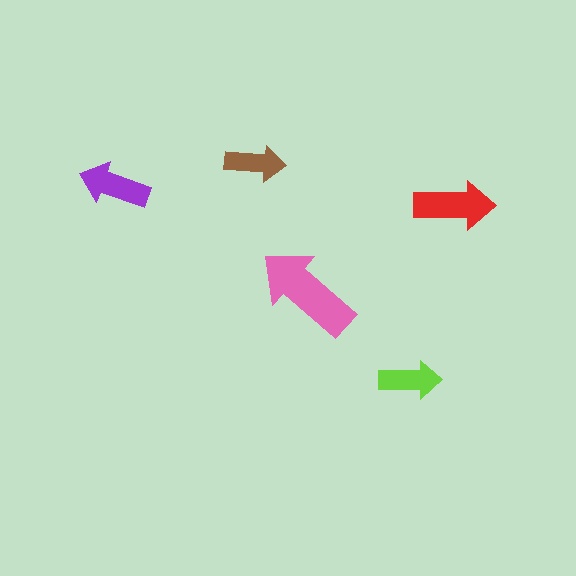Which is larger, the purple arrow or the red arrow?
The red one.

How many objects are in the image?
There are 5 objects in the image.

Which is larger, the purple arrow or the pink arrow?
The pink one.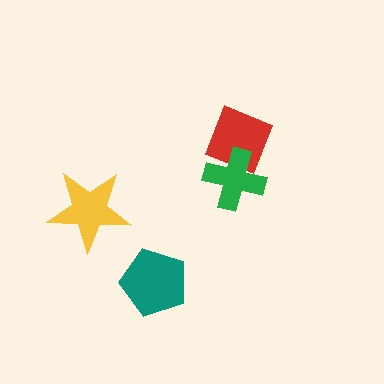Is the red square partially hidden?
Yes, it is partially covered by another shape.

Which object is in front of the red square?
The green cross is in front of the red square.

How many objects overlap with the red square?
1 object overlaps with the red square.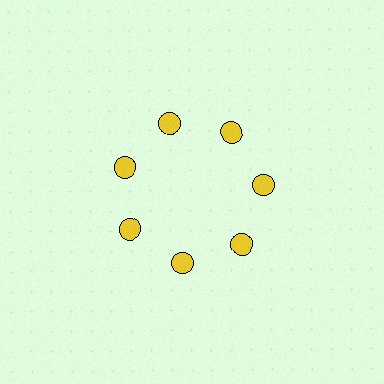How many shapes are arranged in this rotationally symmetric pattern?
There are 7 shapes, arranged in 7 groups of 1.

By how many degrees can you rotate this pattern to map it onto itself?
The pattern maps onto itself every 51 degrees of rotation.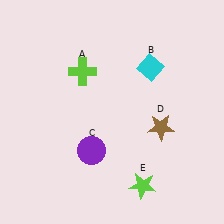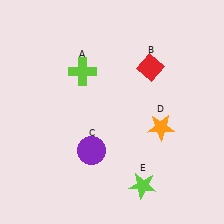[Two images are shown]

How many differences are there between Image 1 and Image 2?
There are 2 differences between the two images.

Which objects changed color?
B changed from cyan to red. D changed from brown to orange.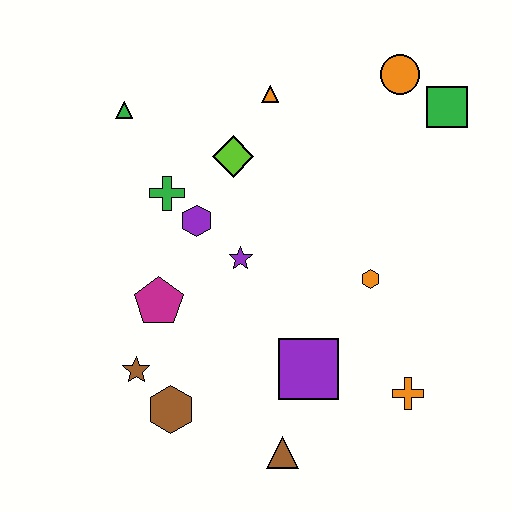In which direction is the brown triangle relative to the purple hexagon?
The brown triangle is below the purple hexagon.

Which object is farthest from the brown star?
The green square is farthest from the brown star.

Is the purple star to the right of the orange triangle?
No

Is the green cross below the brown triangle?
No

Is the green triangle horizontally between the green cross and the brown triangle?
No